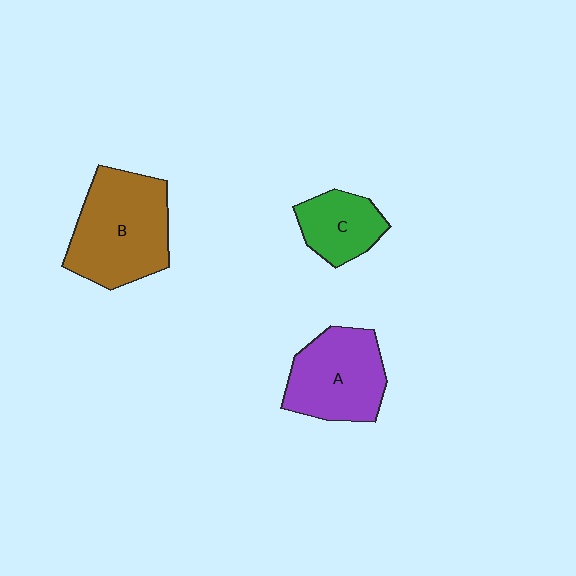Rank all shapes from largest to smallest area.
From largest to smallest: B (brown), A (purple), C (green).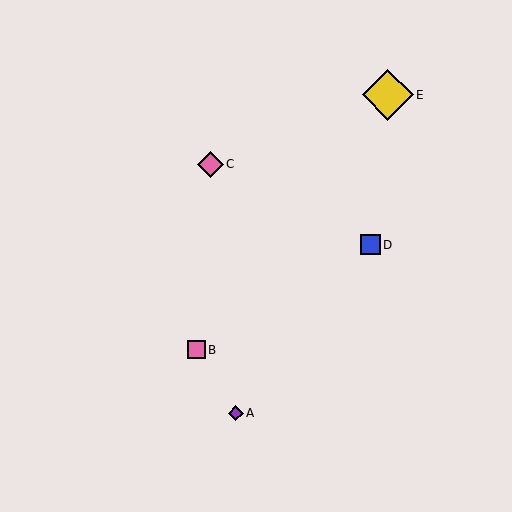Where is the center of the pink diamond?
The center of the pink diamond is at (211, 164).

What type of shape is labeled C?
Shape C is a pink diamond.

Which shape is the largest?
The yellow diamond (labeled E) is the largest.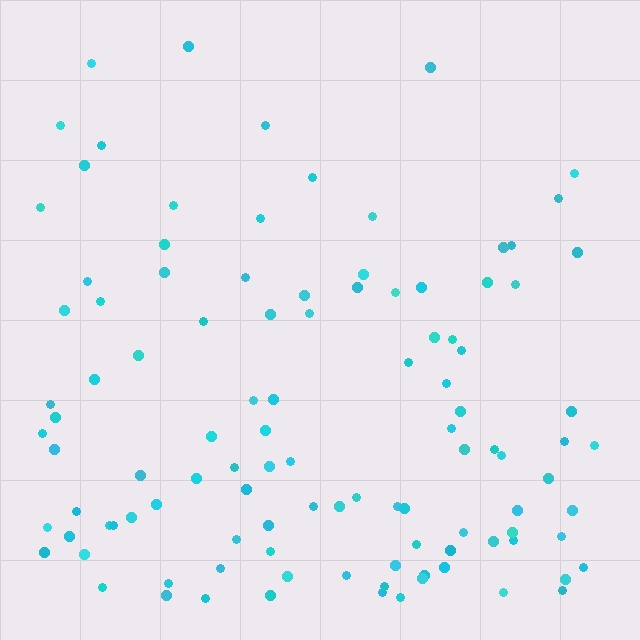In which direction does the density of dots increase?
From top to bottom, with the bottom side densest.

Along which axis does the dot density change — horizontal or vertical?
Vertical.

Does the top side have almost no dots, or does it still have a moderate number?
Still a moderate number, just noticeably fewer than the bottom.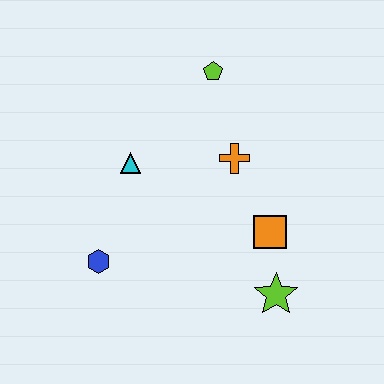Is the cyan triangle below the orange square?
No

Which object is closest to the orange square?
The lime star is closest to the orange square.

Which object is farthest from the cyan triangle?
The lime star is farthest from the cyan triangle.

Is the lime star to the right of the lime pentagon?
Yes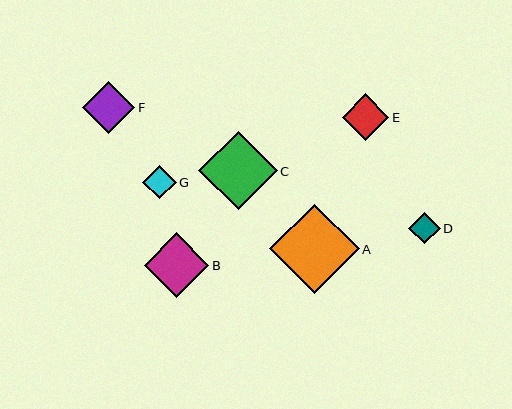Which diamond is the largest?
Diamond A is the largest with a size of approximately 90 pixels.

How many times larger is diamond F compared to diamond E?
Diamond F is approximately 1.1 times the size of diamond E.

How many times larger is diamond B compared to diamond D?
Diamond B is approximately 2.0 times the size of diamond D.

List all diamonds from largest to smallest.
From largest to smallest: A, C, B, F, E, G, D.